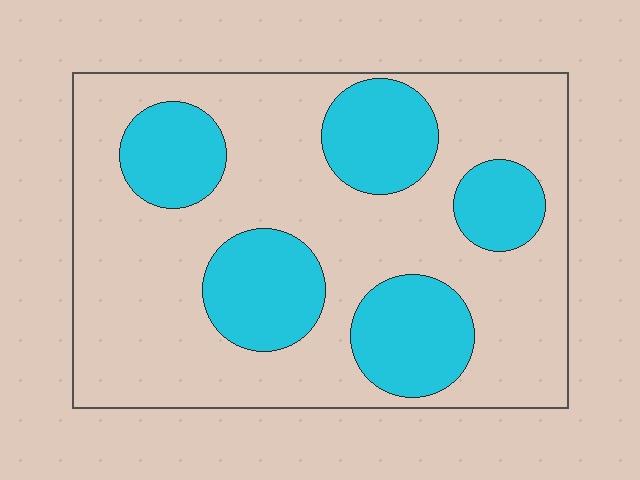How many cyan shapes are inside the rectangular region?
5.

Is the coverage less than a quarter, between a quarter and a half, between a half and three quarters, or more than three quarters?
Between a quarter and a half.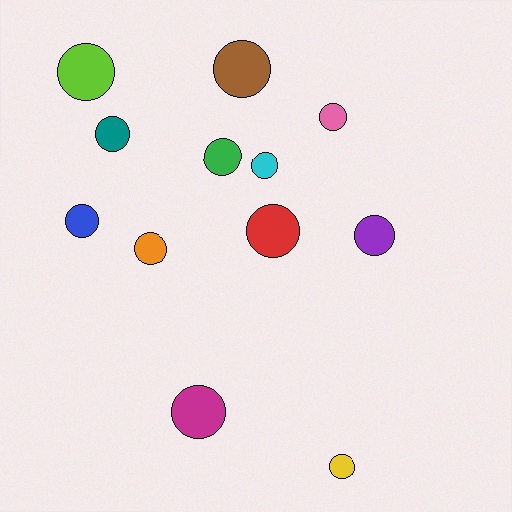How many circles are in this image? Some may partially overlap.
There are 12 circles.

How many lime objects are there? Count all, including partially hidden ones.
There is 1 lime object.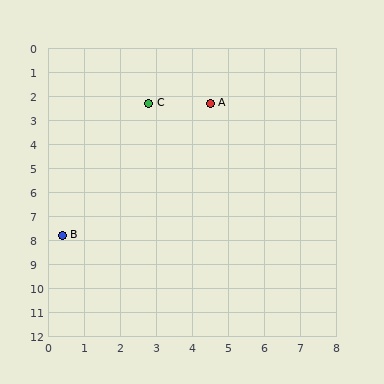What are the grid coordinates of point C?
Point C is at approximately (2.8, 2.3).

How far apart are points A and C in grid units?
Points A and C are about 1.7 grid units apart.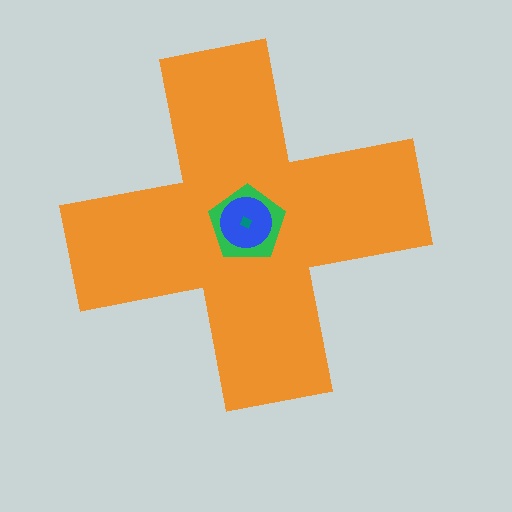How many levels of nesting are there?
4.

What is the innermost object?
The teal diamond.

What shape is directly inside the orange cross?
The green pentagon.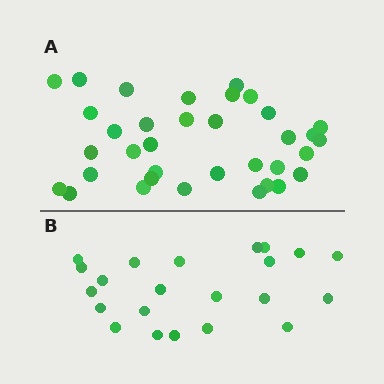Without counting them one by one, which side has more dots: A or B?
Region A (the top region) has more dots.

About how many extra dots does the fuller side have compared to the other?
Region A has approximately 15 more dots than region B.